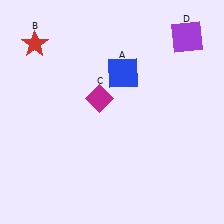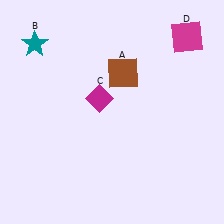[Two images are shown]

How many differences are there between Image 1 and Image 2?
There are 3 differences between the two images.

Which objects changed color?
A changed from blue to brown. B changed from red to teal. D changed from purple to magenta.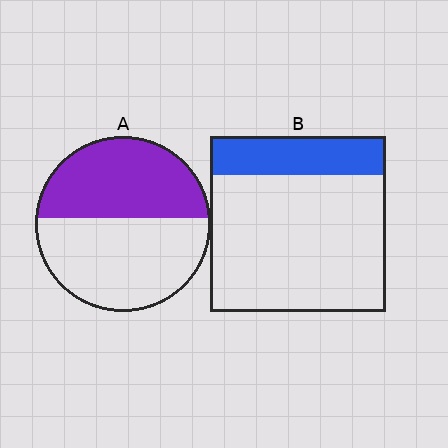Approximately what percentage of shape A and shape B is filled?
A is approximately 45% and B is approximately 20%.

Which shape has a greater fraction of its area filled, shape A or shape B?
Shape A.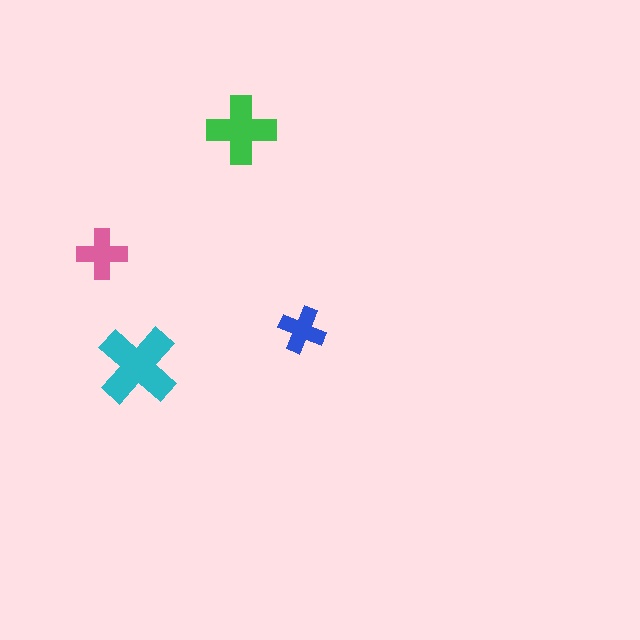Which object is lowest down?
The cyan cross is bottommost.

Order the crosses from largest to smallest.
the cyan one, the green one, the pink one, the blue one.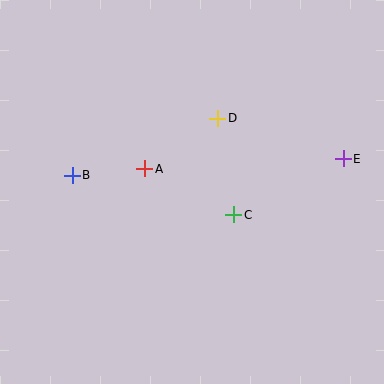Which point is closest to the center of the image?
Point C at (233, 215) is closest to the center.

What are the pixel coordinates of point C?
Point C is at (233, 215).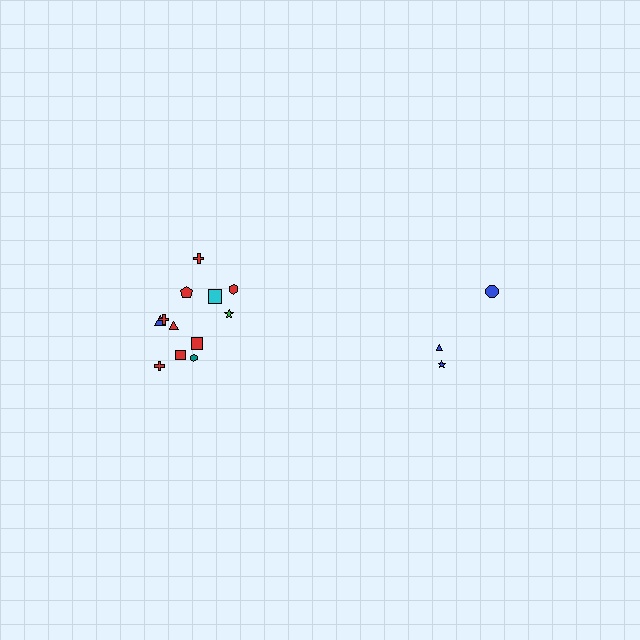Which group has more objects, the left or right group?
The left group.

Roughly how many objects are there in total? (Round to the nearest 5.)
Roughly 15 objects in total.